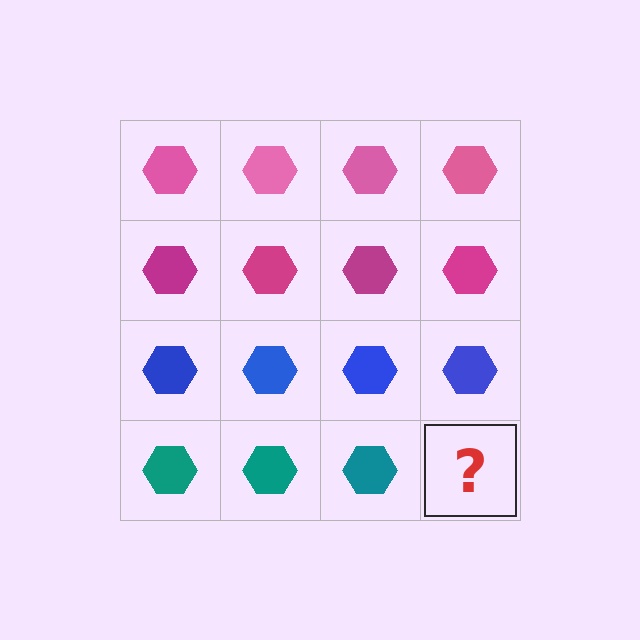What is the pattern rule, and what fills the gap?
The rule is that each row has a consistent color. The gap should be filled with a teal hexagon.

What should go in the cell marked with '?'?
The missing cell should contain a teal hexagon.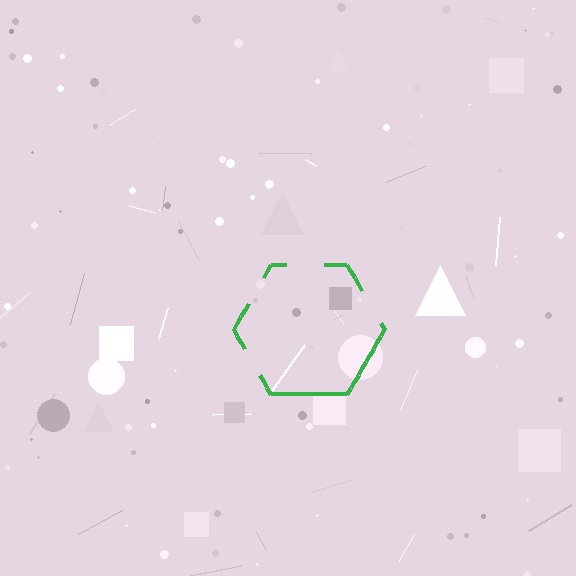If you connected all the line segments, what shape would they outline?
They would outline a hexagon.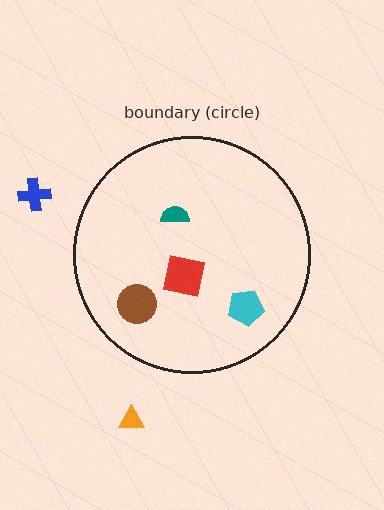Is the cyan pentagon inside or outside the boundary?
Inside.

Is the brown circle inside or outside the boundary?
Inside.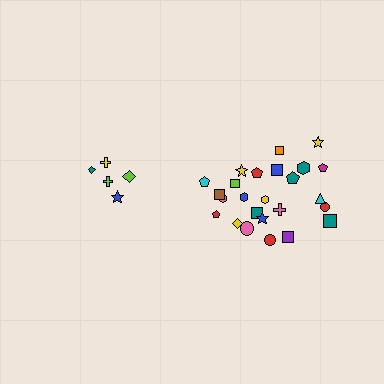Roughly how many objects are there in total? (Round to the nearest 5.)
Roughly 30 objects in total.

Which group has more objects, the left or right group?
The right group.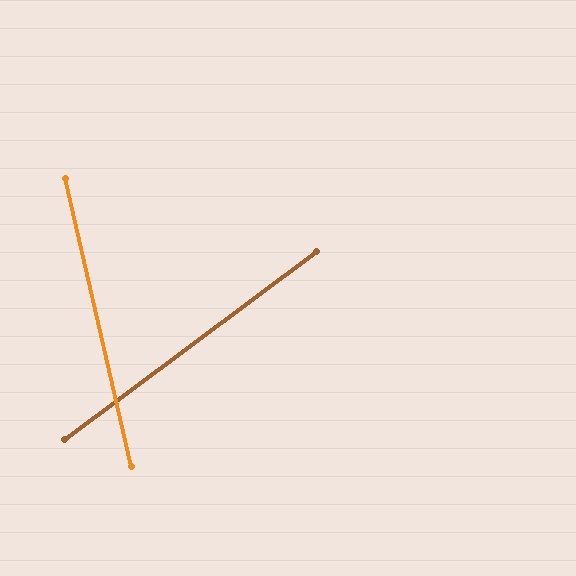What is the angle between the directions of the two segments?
Approximately 66 degrees.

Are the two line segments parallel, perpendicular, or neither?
Neither parallel nor perpendicular — they differ by about 66°.